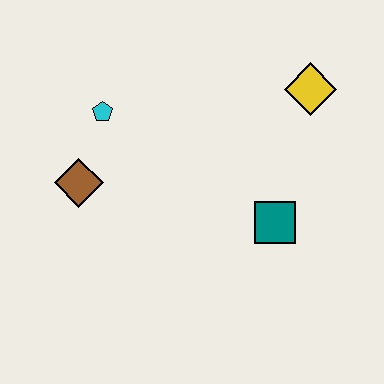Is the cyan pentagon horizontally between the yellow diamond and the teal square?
No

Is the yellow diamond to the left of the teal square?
No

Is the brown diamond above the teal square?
Yes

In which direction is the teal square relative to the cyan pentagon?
The teal square is to the right of the cyan pentagon.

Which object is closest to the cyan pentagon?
The brown diamond is closest to the cyan pentagon.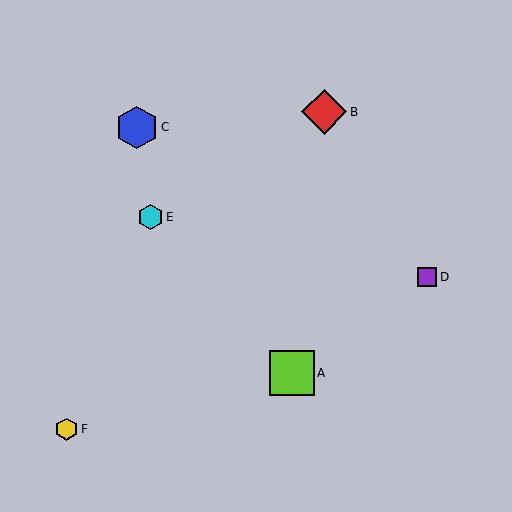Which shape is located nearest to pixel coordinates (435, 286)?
The purple square (labeled D) at (427, 277) is nearest to that location.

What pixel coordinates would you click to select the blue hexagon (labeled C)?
Click at (137, 127) to select the blue hexagon C.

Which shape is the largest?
The lime square (labeled A) is the largest.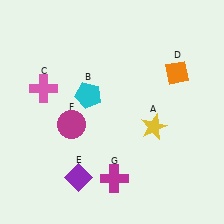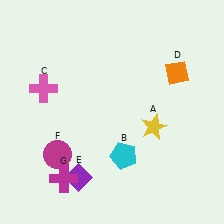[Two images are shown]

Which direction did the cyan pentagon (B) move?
The cyan pentagon (B) moved down.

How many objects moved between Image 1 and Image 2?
3 objects moved between the two images.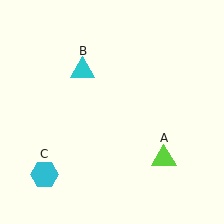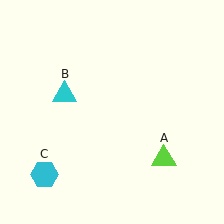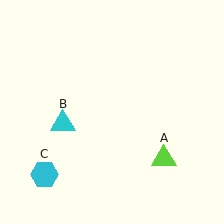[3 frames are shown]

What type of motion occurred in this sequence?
The cyan triangle (object B) rotated counterclockwise around the center of the scene.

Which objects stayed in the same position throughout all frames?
Lime triangle (object A) and cyan hexagon (object C) remained stationary.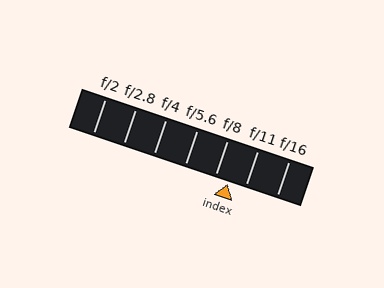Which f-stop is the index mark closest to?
The index mark is closest to f/8.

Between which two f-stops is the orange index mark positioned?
The index mark is between f/8 and f/11.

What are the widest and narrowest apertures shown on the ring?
The widest aperture shown is f/2 and the narrowest is f/16.